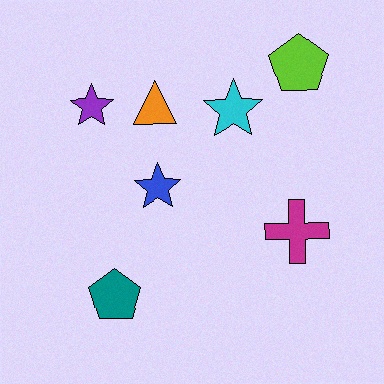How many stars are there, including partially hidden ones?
There are 3 stars.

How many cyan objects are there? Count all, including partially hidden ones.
There is 1 cyan object.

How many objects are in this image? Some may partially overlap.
There are 7 objects.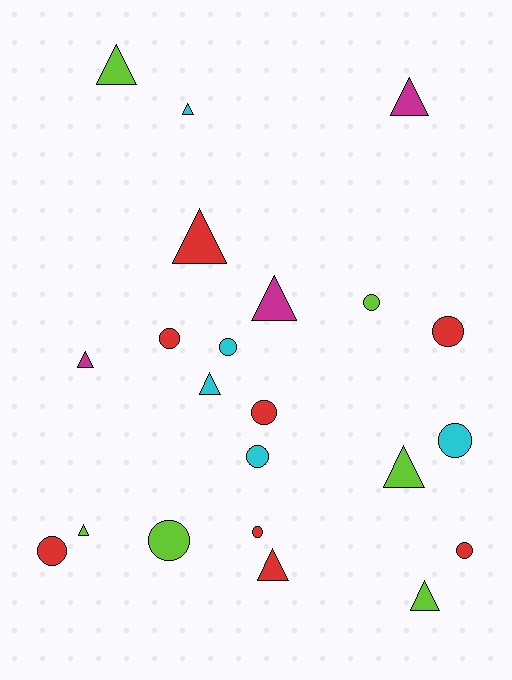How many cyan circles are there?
There are 3 cyan circles.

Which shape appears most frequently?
Triangle, with 11 objects.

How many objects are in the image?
There are 22 objects.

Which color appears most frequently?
Red, with 8 objects.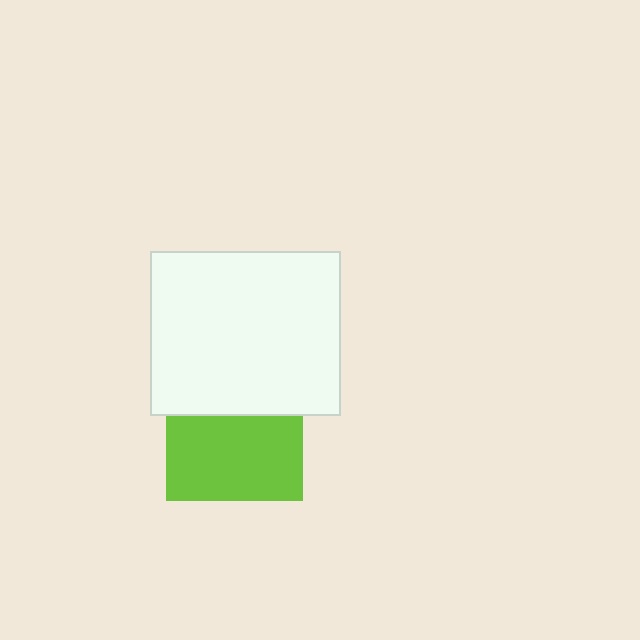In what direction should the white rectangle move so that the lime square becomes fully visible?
The white rectangle should move up. That is the shortest direction to clear the overlap and leave the lime square fully visible.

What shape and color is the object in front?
The object in front is a white rectangle.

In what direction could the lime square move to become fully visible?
The lime square could move down. That would shift it out from behind the white rectangle entirely.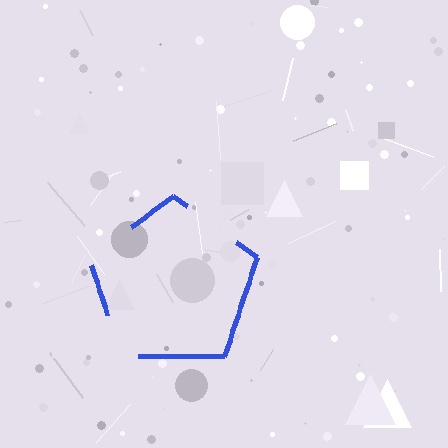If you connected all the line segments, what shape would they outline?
They would outline a pentagon.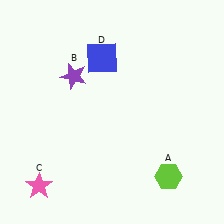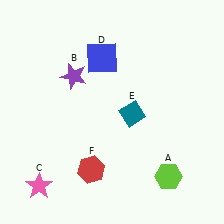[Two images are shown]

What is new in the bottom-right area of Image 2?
A teal diamond (E) was added in the bottom-right area of Image 2.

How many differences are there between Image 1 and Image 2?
There are 2 differences between the two images.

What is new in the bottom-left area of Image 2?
A red hexagon (F) was added in the bottom-left area of Image 2.